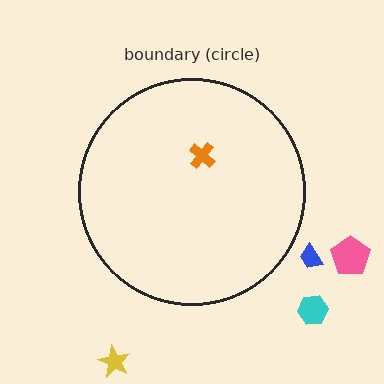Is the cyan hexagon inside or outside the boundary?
Outside.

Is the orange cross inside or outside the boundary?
Inside.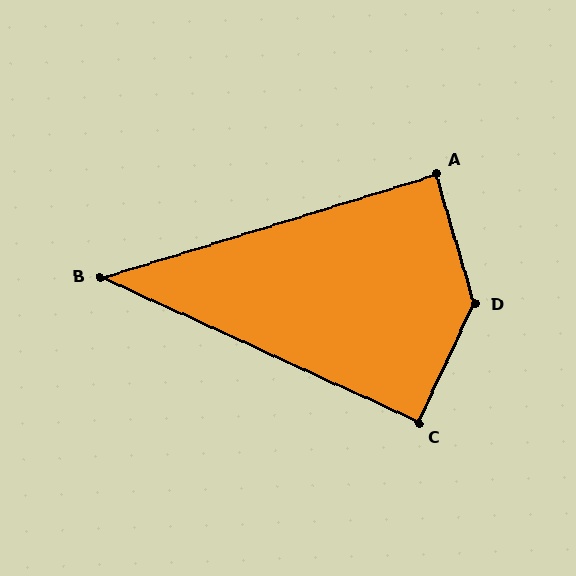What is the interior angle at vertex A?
Approximately 89 degrees (approximately right).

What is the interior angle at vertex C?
Approximately 91 degrees (approximately right).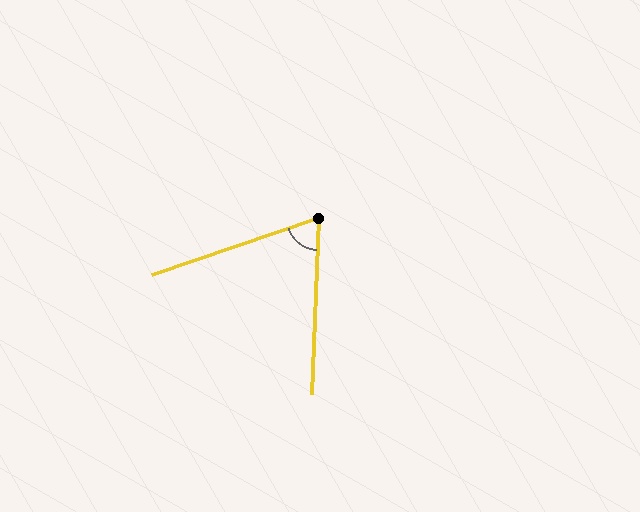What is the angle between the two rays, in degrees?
Approximately 69 degrees.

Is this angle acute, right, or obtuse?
It is acute.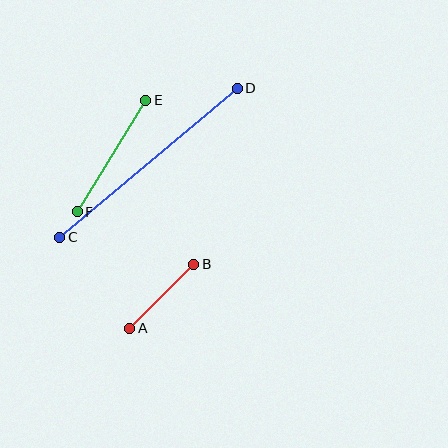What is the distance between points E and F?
The distance is approximately 131 pixels.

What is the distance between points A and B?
The distance is approximately 90 pixels.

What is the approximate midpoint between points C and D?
The midpoint is at approximately (149, 163) pixels.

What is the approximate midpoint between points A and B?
The midpoint is at approximately (162, 296) pixels.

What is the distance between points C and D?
The distance is approximately 232 pixels.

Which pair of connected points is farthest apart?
Points C and D are farthest apart.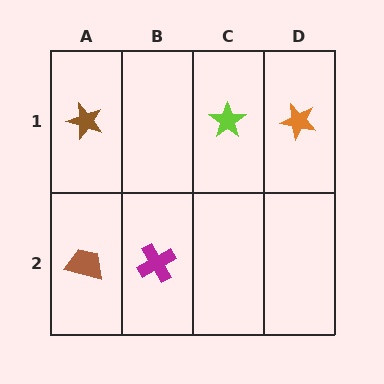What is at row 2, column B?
A magenta cross.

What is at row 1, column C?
A lime star.